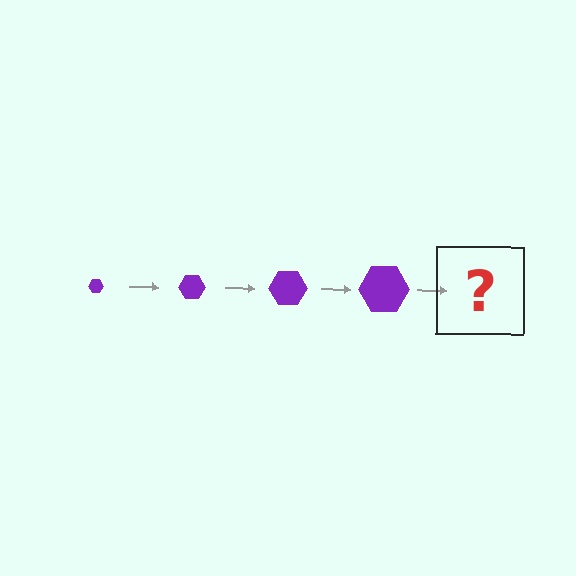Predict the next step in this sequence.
The next step is a purple hexagon, larger than the previous one.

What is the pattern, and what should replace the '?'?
The pattern is that the hexagon gets progressively larger each step. The '?' should be a purple hexagon, larger than the previous one.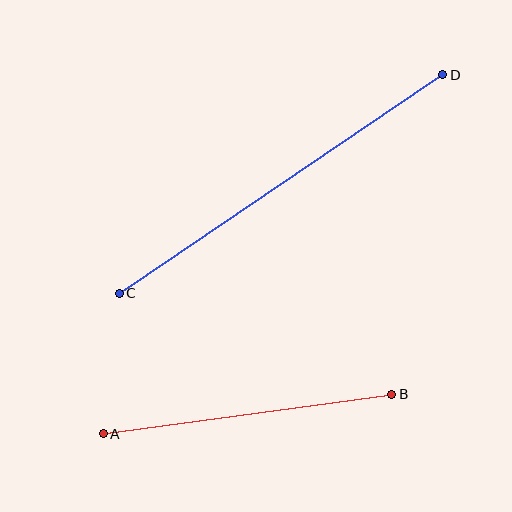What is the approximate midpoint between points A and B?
The midpoint is at approximately (248, 414) pixels.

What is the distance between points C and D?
The distance is approximately 390 pixels.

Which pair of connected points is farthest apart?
Points C and D are farthest apart.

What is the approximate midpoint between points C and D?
The midpoint is at approximately (281, 184) pixels.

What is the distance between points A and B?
The distance is approximately 292 pixels.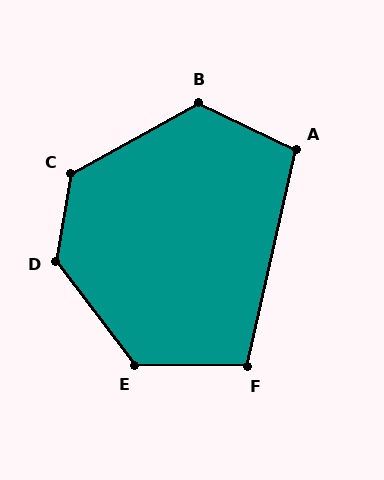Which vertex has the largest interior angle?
D, at approximately 133 degrees.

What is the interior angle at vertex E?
Approximately 128 degrees (obtuse).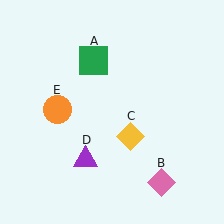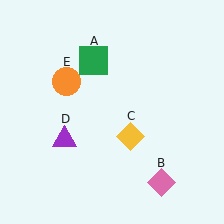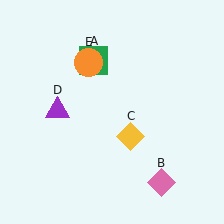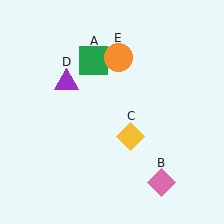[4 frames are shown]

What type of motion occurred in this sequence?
The purple triangle (object D), orange circle (object E) rotated clockwise around the center of the scene.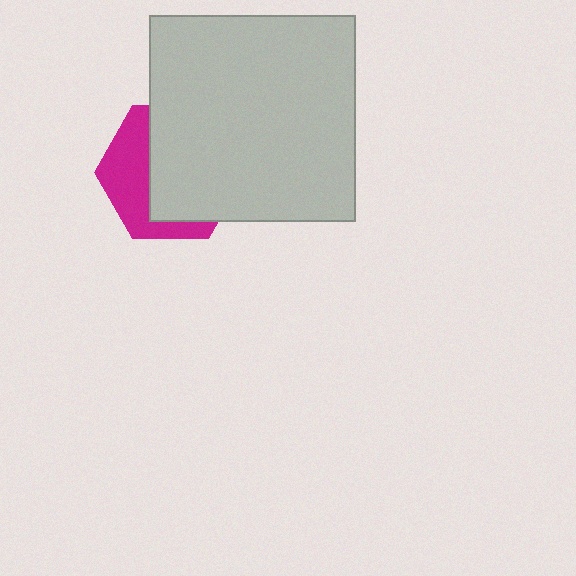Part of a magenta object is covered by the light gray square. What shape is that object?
It is a hexagon.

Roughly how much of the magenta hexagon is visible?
A small part of it is visible (roughly 39%).